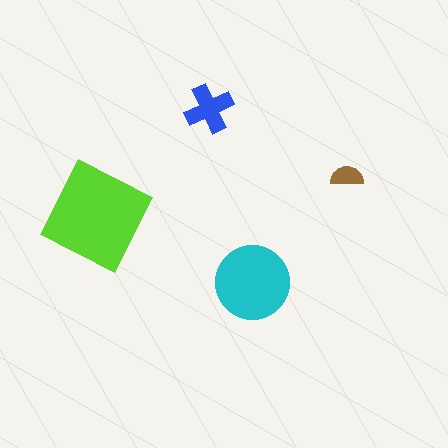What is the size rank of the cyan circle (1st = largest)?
2nd.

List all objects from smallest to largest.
The brown semicircle, the blue cross, the cyan circle, the lime diamond.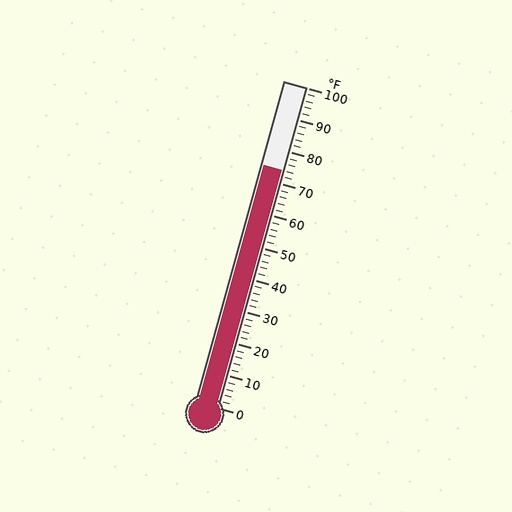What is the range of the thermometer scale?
The thermometer scale ranges from 0°F to 100°F.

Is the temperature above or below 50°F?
The temperature is above 50°F.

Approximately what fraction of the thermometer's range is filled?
The thermometer is filled to approximately 75% of its range.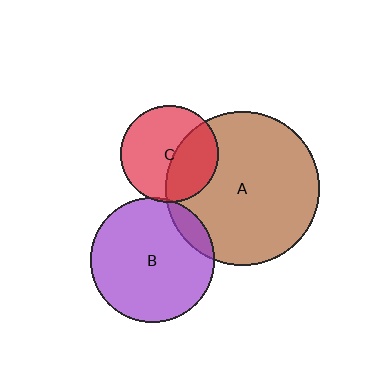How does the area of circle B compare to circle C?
Approximately 1.6 times.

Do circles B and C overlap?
Yes.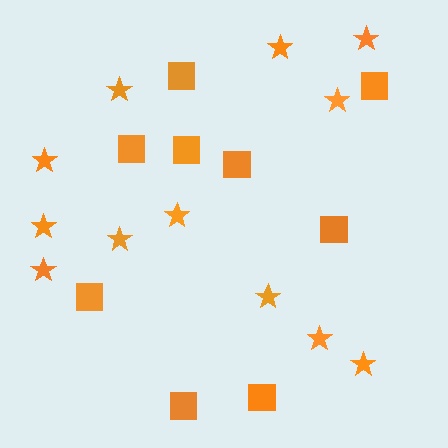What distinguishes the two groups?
There are 2 groups: one group of stars (12) and one group of squares (9).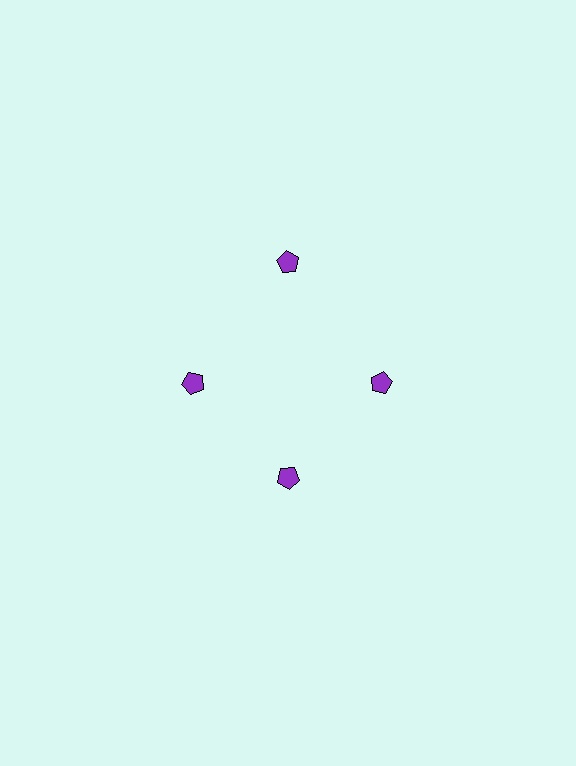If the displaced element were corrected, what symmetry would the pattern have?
It would have 4-fold rotational symmetry — the pattern would map onto itself every 90 degrees.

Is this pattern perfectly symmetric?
No. The 4 purple pentagons are arranged in a ring, but one element near the 12 o'clock position is pushed outward from the center, breaking the 4-fold rotational symmetry.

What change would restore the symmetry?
The symmetry would be restored by moving it inward, back onto the ring so that all 4 pentagons sit at equal angles and equal distance from the center.